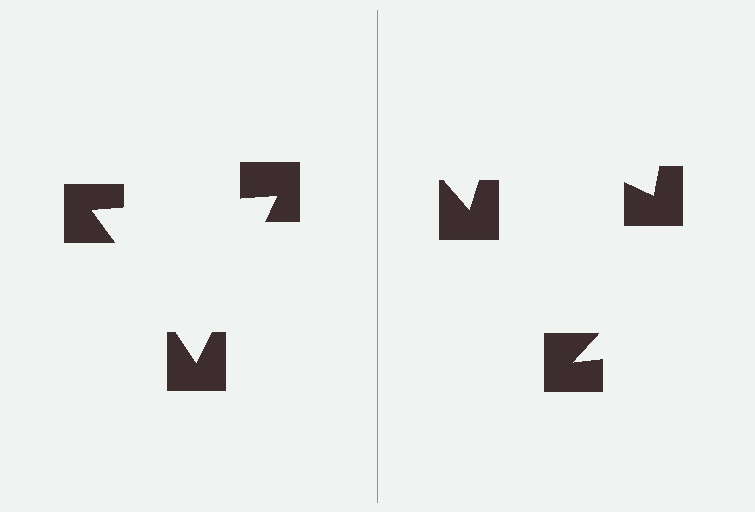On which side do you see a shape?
An illusory triangle appears on the left side. On the right side the wedge cuts are rotated, so no coherent shape forms.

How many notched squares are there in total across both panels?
6 — 3 on each side.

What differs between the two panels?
The notched squares are positioned identically on both sides; only the wedge orientations differ. On the left they align to a triangle; on the right they are misaligned.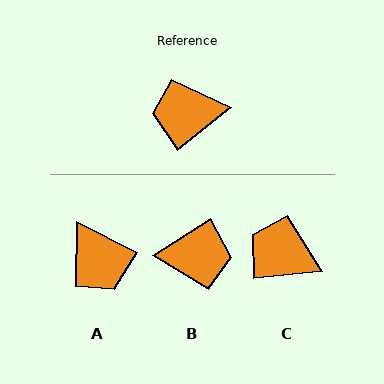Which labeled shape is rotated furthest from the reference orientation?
B, about 174 degrees away.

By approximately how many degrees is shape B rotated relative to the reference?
Approximately 174 degrees counter-clockwise.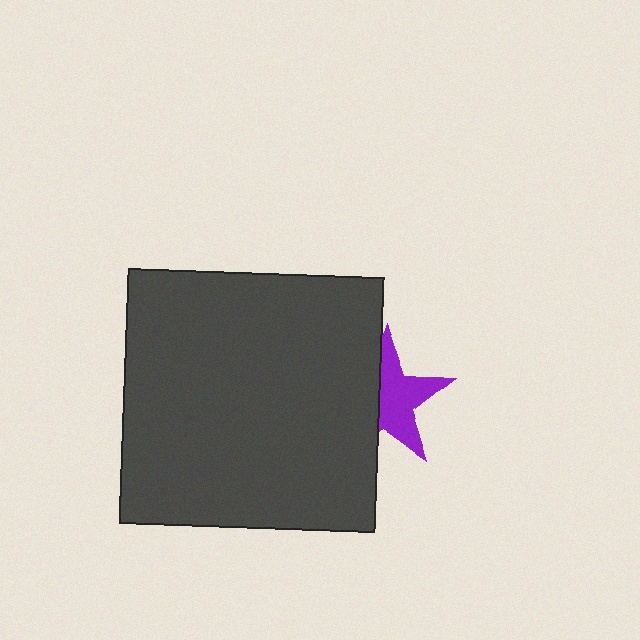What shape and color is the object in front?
The object in front is a dark gray square.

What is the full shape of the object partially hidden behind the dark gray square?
The partially hidden object is a purple star.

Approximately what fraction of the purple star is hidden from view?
Roughly 44% of the purple star is hidden behind the dark gray square.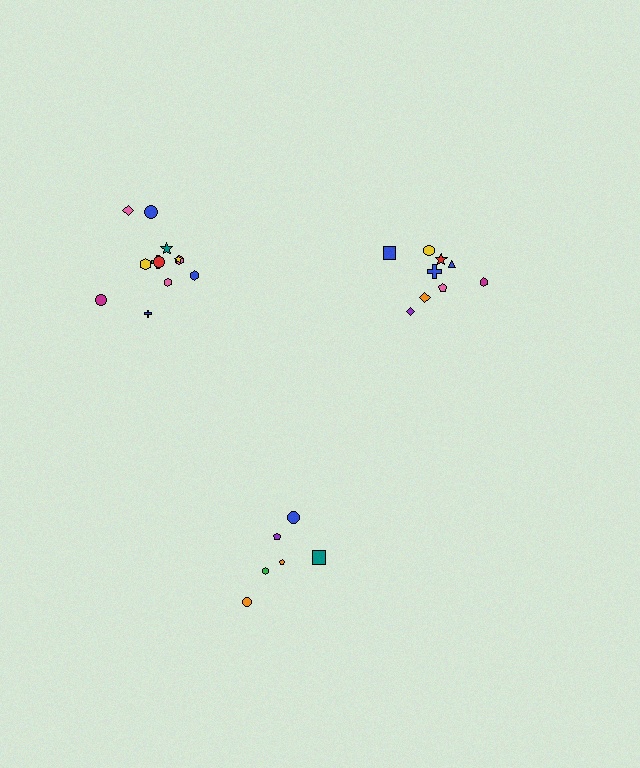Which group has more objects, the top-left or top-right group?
The top-left group.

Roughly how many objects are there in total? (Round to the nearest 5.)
Roughly 30 objects in total.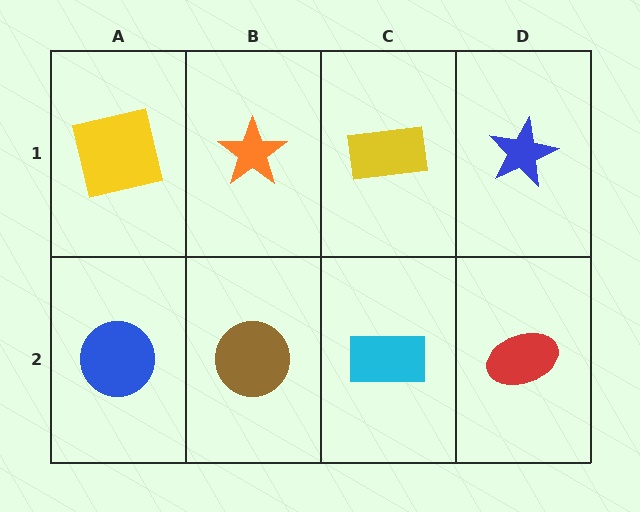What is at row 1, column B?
An orange star.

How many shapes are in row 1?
4 shapes.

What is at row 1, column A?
A yellow square.